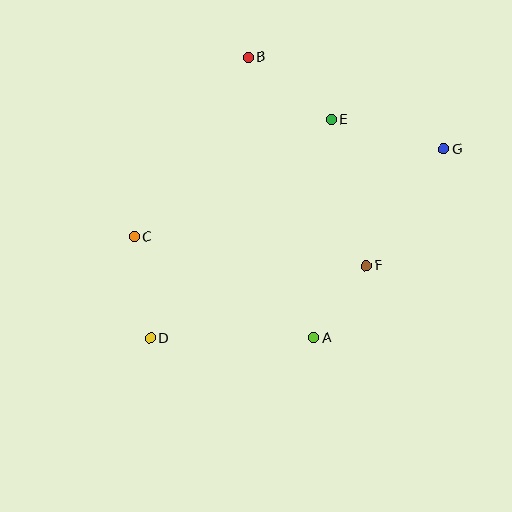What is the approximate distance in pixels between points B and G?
The distance between B and G is approximately 216 pixels.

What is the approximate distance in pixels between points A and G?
The distance between A and G is approximately 229 pixels.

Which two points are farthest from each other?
Points D and G are farthest from each other.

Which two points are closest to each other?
Points A and F are closest to each other.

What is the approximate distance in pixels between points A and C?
The distance between A and C is approximately 206 pixels.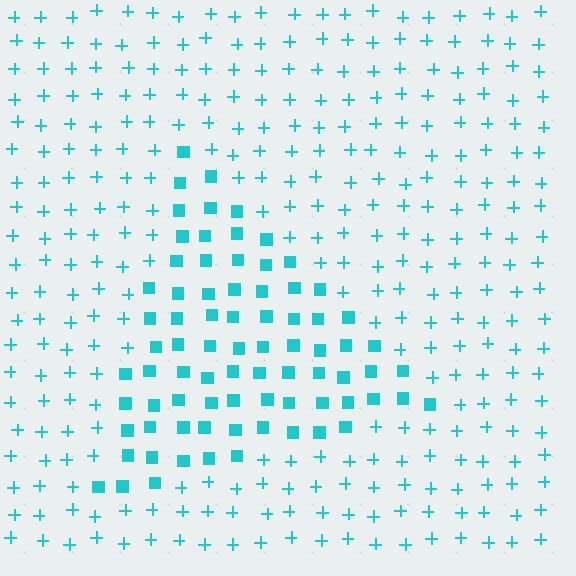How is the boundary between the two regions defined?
The boundary is defined by a change in element shape: squares inside vs. plus signs outside. All elements share the same color and spacing.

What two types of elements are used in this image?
The image uses squares inside the triangle region and plus signs outside it.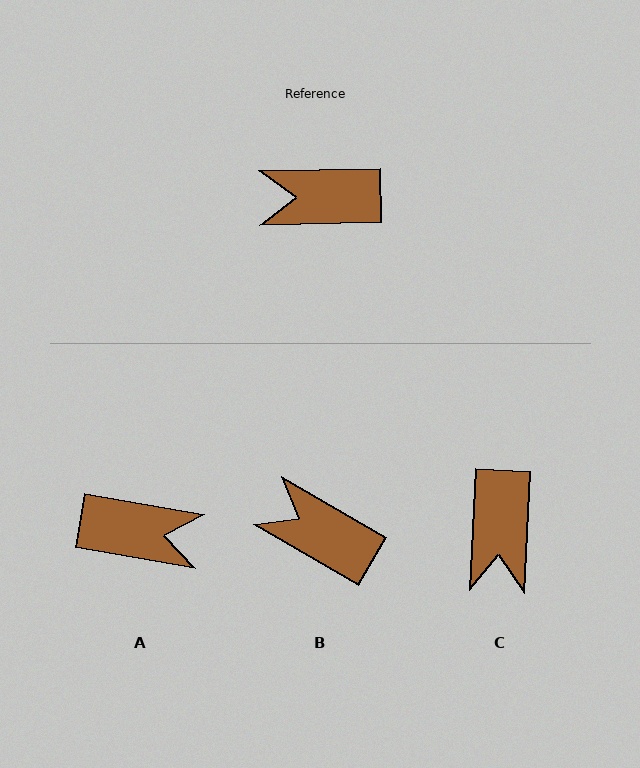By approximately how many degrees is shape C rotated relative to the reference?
Approximately 86 degrees counter-clockwise.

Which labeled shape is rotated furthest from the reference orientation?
A, about 169 degrees away.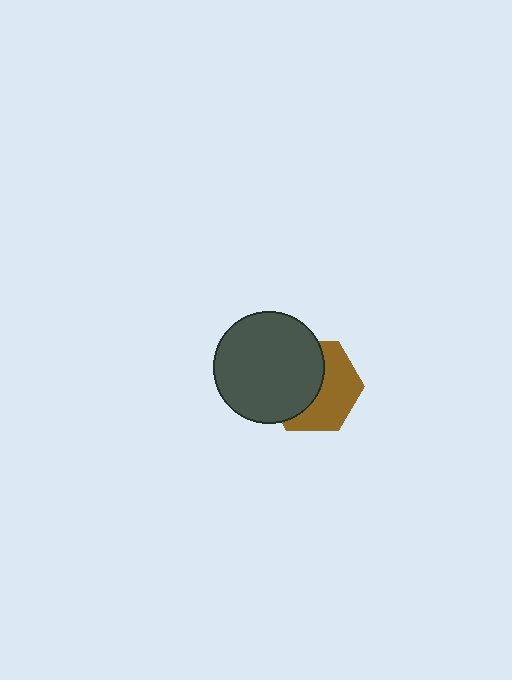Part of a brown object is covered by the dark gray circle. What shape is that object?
It is a hexagon.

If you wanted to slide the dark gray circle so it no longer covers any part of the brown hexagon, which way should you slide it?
Slide it left — that is the most direct way to separate the two shapes.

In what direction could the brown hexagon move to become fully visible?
The brown hexagon could move right. That would shift it out from behind the dark gray circle entirely.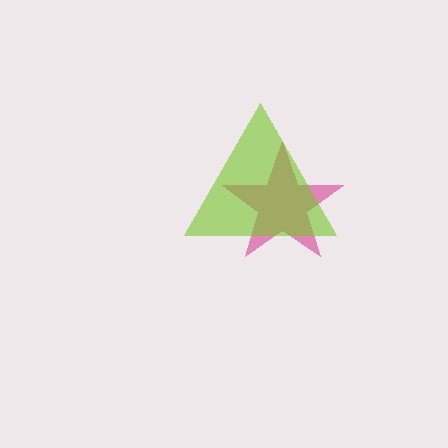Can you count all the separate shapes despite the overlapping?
Yes, there are 2 separate shapes.